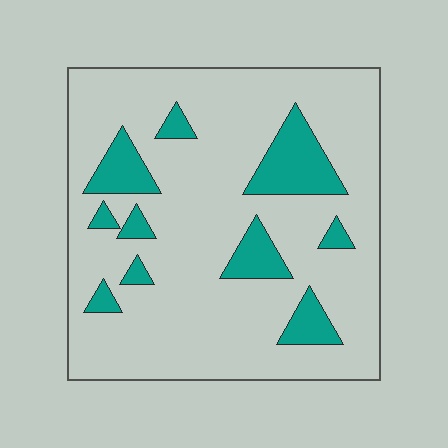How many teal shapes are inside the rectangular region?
10.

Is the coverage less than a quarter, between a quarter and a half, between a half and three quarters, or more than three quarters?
Less than a quarter.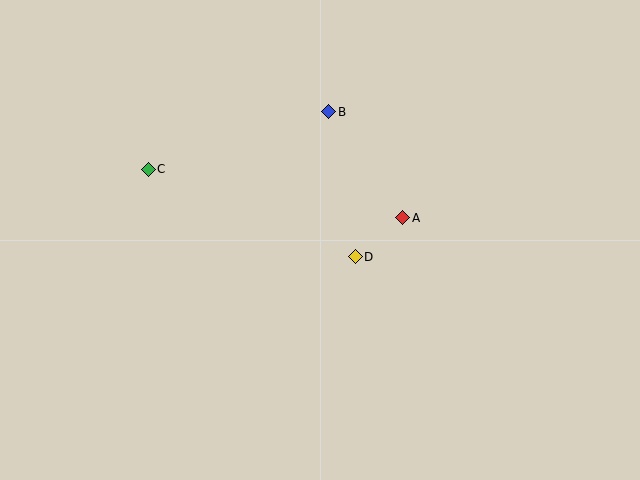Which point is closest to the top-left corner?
Point C is closest to the top-left corner.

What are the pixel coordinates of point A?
Point A is at (403, 218).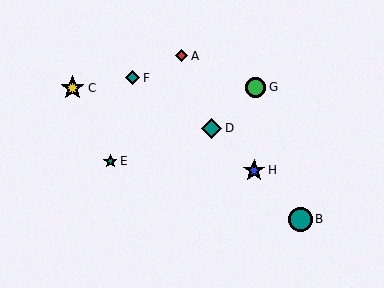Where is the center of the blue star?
The center of the blue star is at (254, 170).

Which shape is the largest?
The teal circle (labeled B) is the largest.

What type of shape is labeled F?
Shape F is a teal diamond.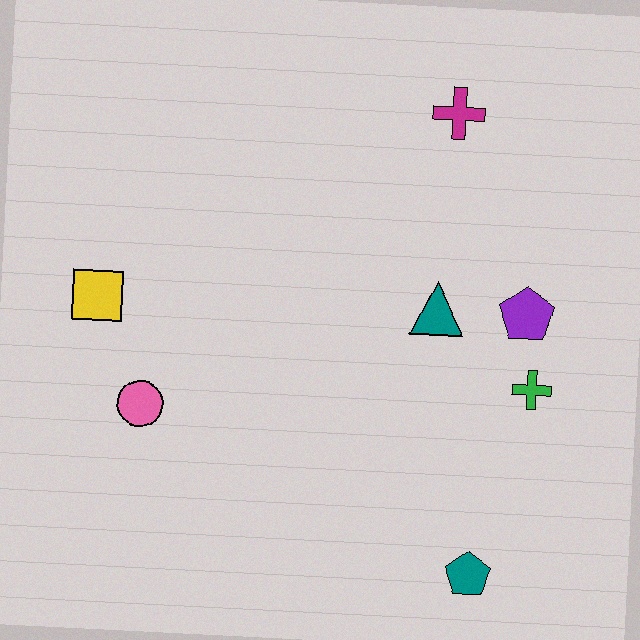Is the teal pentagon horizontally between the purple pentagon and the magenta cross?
Yes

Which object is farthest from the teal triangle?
The yellow square is farthest from the teal triangle.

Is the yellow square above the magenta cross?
No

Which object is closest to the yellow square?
The pink circle is closest to the yellow square.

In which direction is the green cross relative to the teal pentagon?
The green cross is above the teal pentagon.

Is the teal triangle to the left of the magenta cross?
Yes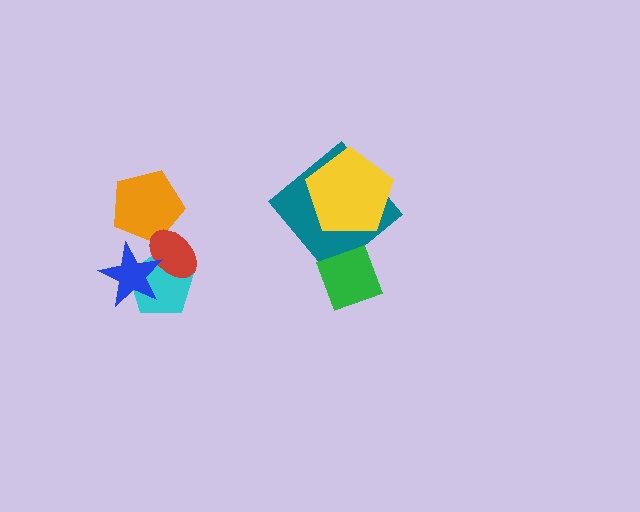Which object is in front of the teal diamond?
The yellow pentagon is in front of the teal diamond.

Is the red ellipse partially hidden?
Yes, it is partially covered by another shape.